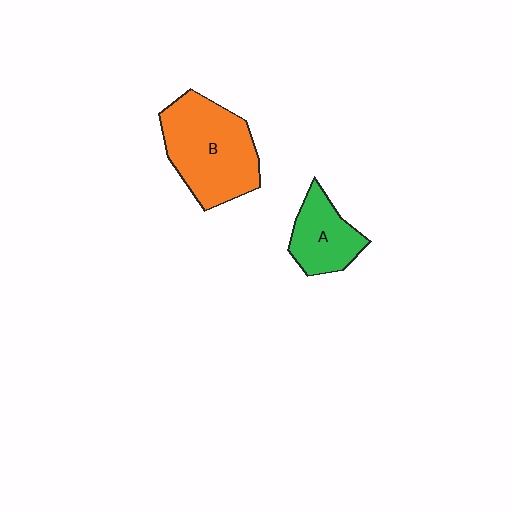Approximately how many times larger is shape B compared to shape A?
Approximately 1.8 times.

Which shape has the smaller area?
Shape A (green).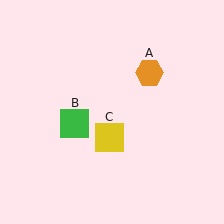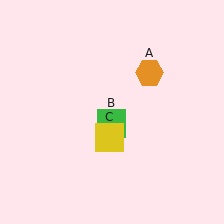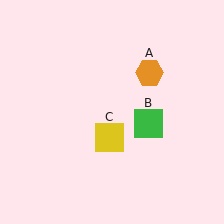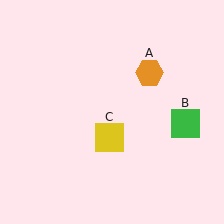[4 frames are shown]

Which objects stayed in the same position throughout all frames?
Orange hexagon (object A) and yellow square (object C) remained stationary.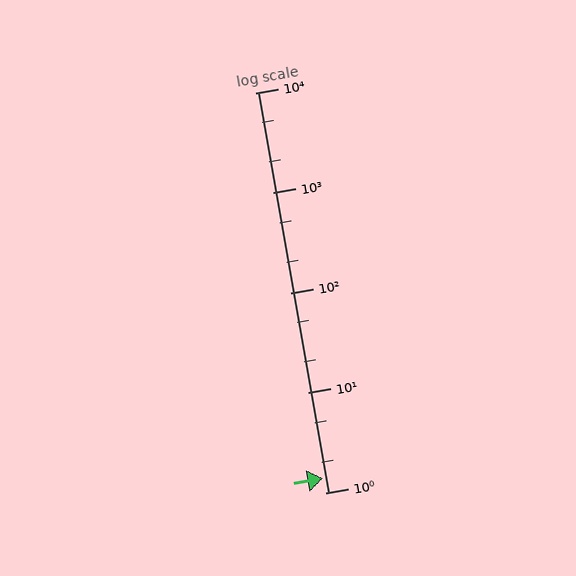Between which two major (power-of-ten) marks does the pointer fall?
The pointer is between 1 and 10.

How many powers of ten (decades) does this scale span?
The scale spans 4 decades, from 1 to 10000.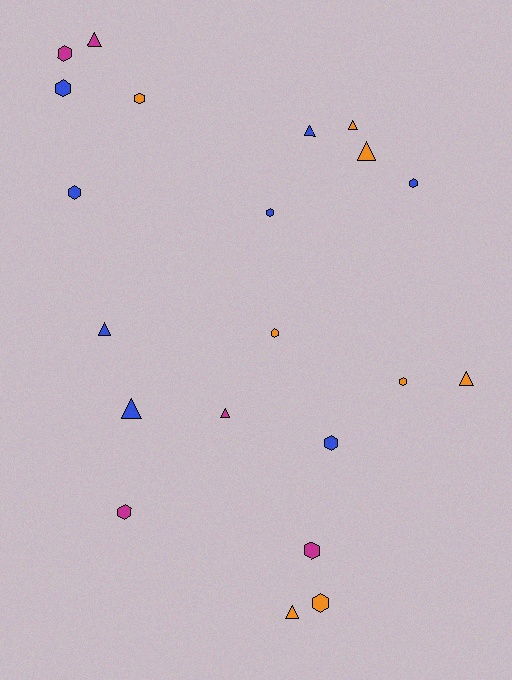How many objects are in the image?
There are 21 objects.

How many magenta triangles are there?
There are 2 magenta triangles.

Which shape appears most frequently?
Hexagon, with 12 objects.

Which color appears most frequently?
Orange, with 8 objects.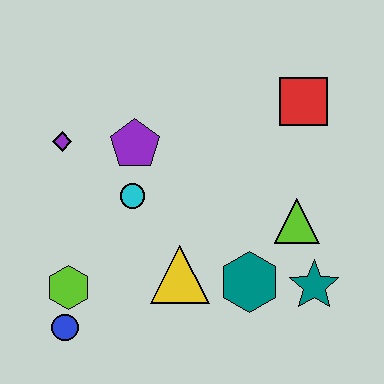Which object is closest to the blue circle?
The lime hexagon is closest to the blue circle.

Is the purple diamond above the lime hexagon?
Yes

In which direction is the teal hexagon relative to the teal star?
The teal hexagon is to the left of the teal star.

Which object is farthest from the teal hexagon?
The purple diamond is farthest from the teal hexagon.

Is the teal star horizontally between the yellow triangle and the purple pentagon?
No